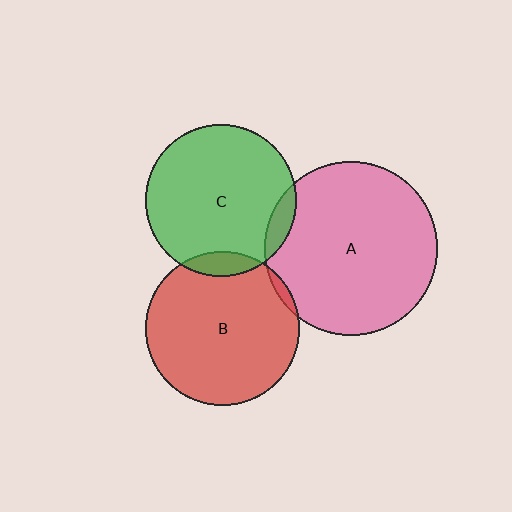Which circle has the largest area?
Circle A (pink).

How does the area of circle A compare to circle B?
Approximately 1.3 times.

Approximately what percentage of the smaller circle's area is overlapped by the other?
Approximately 5%.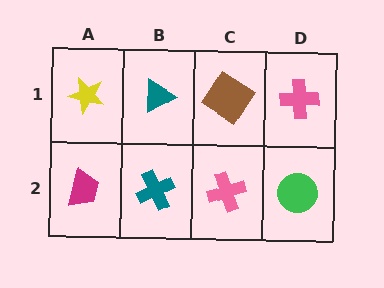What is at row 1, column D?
A pink cross.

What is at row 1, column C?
A brown diamond.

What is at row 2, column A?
A magenta trapezoid.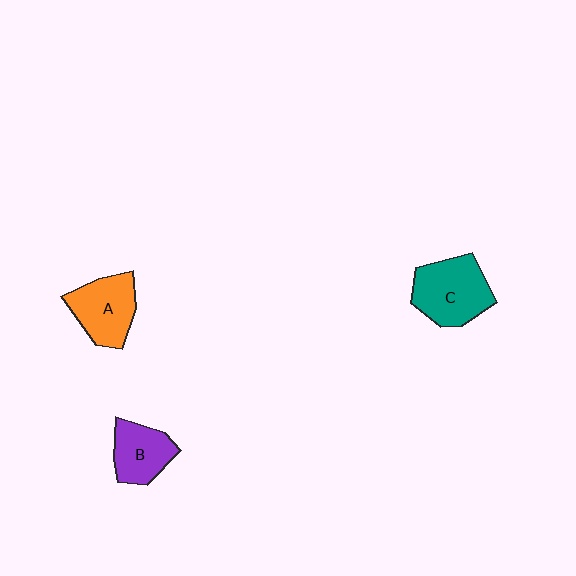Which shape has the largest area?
Shape C (teal).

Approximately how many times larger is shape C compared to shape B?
Approximately 1.4 times.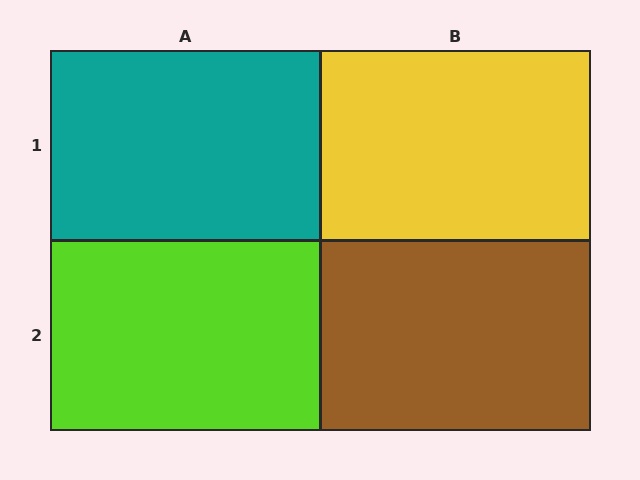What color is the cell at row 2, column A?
Lime.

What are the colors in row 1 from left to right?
Teal, yellow.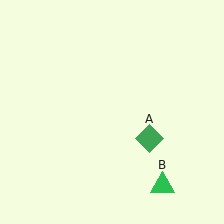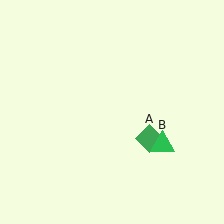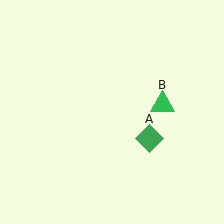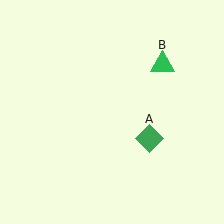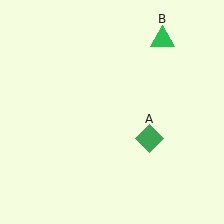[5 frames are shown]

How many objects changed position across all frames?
1 object changed position: green triangle (object B).